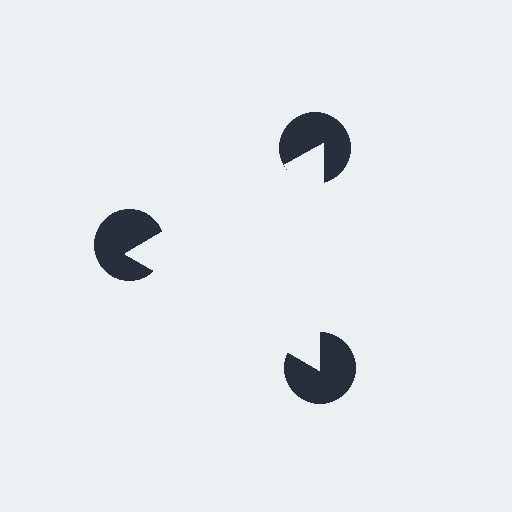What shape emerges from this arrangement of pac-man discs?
An illusory triangle — its edges are inferred from the aligned wedge cuts in the pac-man discs, not physically drawn.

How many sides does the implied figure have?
3 sides.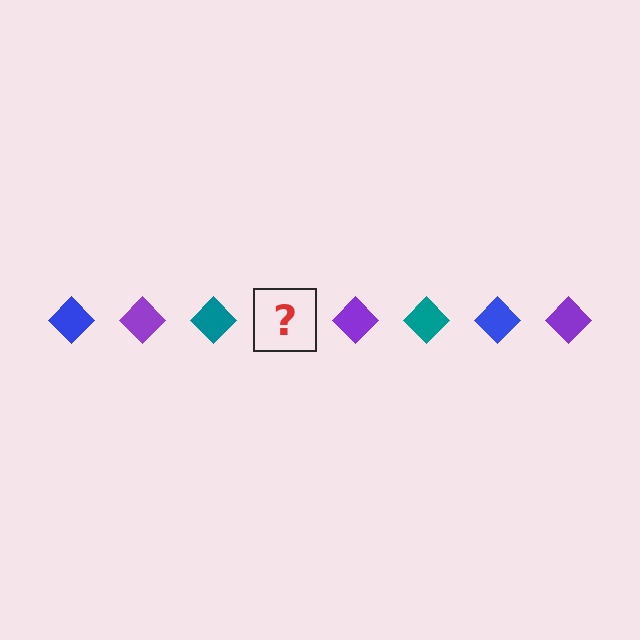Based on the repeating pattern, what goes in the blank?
The blank should be a blue diamond.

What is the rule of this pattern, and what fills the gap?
The rule is that the pattern cycles through blue, purple, teal diamonds. The gap should be filled with a blue diamond.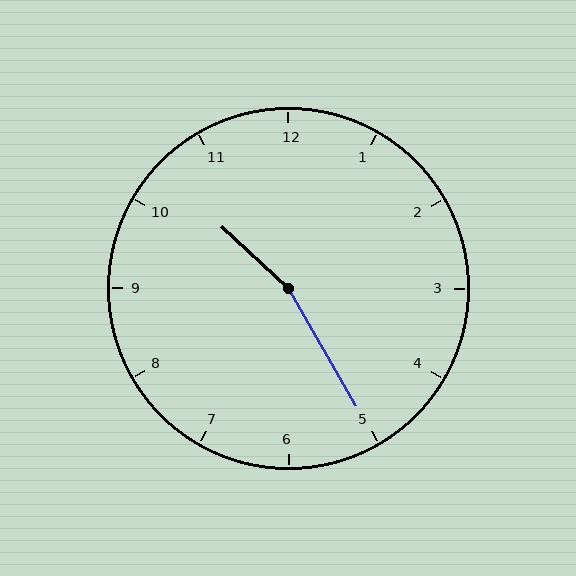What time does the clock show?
10:25.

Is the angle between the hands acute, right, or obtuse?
It is obtuse.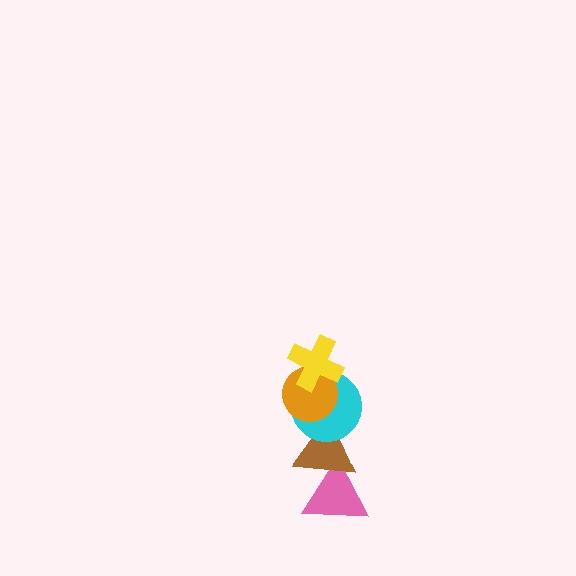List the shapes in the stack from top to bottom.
From top to bottom: the yellow cross, the orange circle, the cyan circle, the brown triangle, the pink triangle.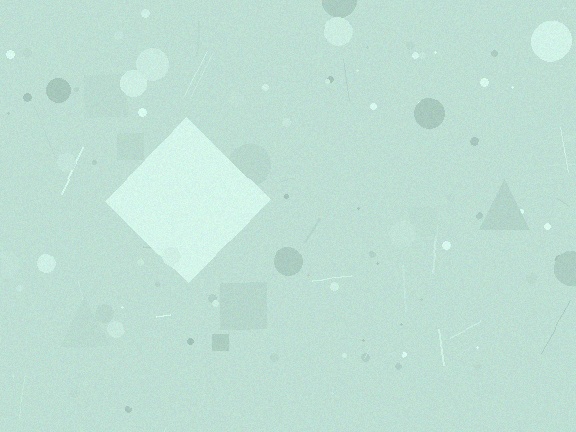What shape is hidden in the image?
A diamond is hidden in the image.